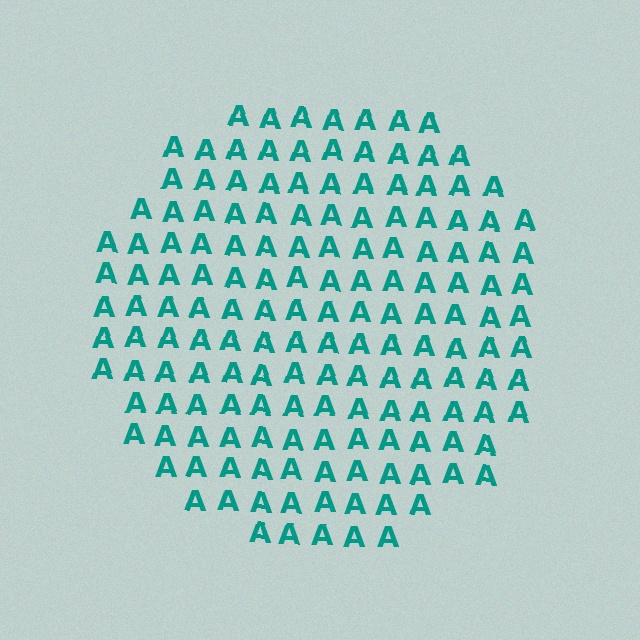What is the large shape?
The large shape is a circle.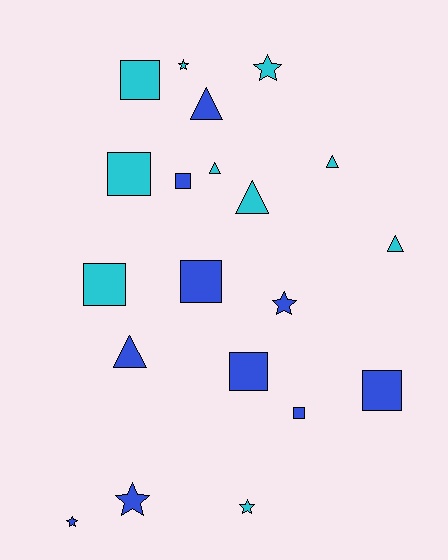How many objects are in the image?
There are 20 objects.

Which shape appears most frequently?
Square, with 8 objects.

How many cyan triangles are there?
There are 4 cyan triangles.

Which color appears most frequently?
Cyan, with 10 objects.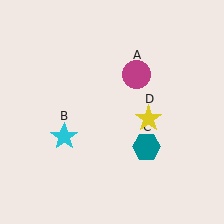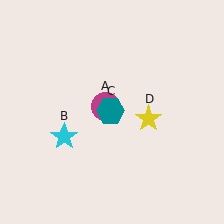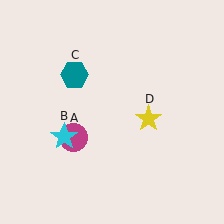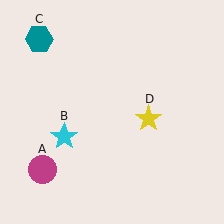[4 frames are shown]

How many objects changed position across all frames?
2 objects changed position: magenta circle (object A), teal hexagon (object C).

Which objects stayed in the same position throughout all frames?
Cyan star (object B) and yellow star (object D) remained stationary.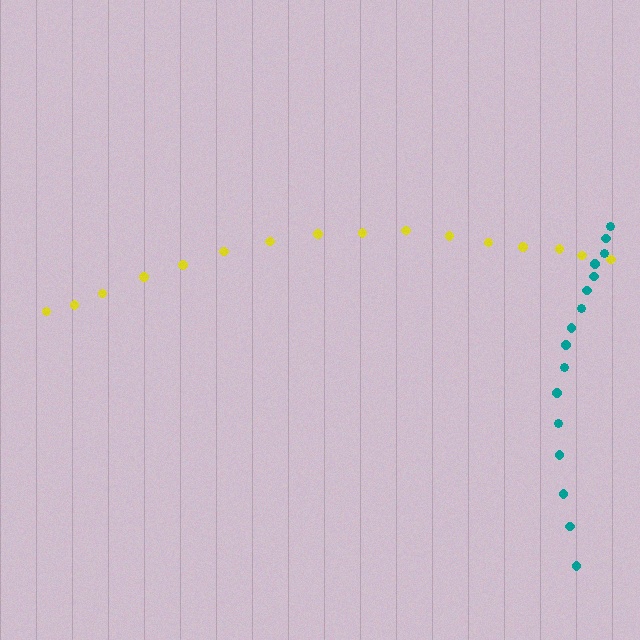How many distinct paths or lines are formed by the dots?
There are 2 distinct paths.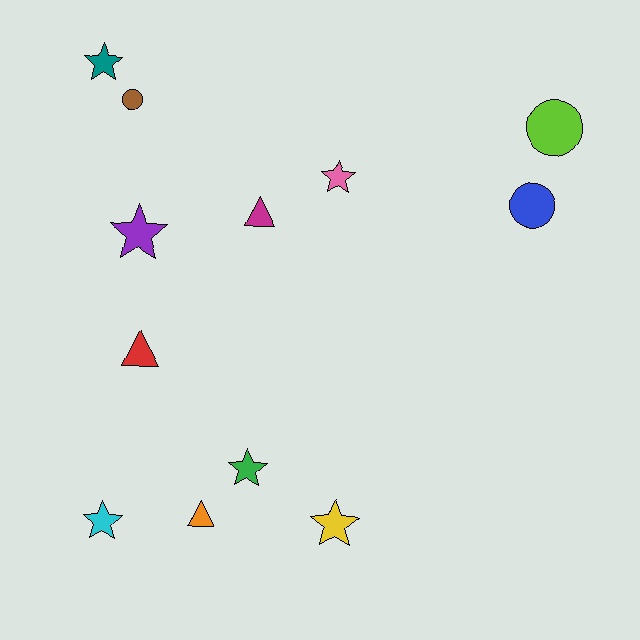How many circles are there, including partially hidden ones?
There are 3 circles.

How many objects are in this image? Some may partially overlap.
There are 12 objects.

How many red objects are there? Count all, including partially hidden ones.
There is 1 red object.